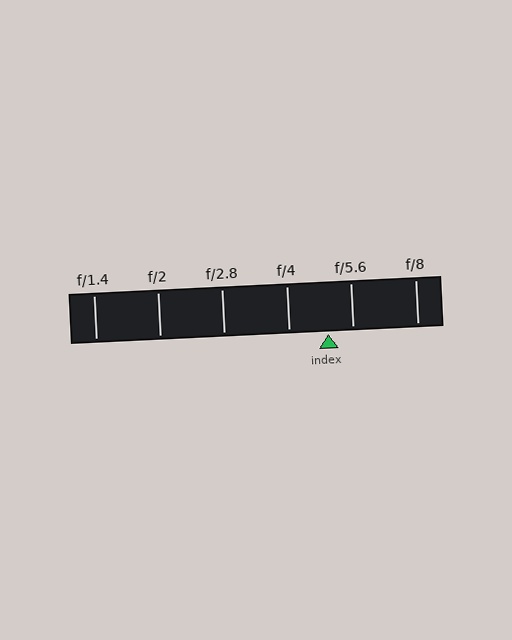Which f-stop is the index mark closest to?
The index mark is closest to f/5.6.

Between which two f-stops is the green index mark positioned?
The index mark is between f/4 and f/5.6.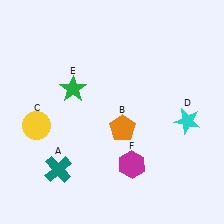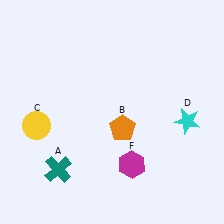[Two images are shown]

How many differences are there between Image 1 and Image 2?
There is 1 difference between the two images.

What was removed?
The green star (E) was removed in Image 2.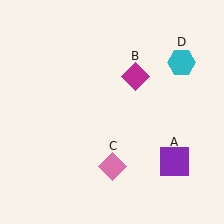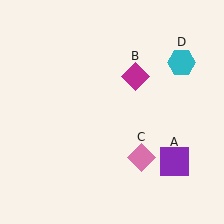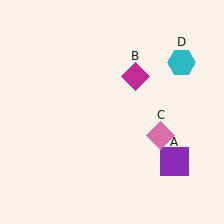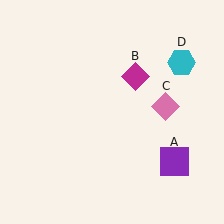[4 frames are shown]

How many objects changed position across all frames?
1 object changed position: pink diamond (object C).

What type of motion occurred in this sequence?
The pink diamond (object C) rotated counterclockwise around the center of the scene.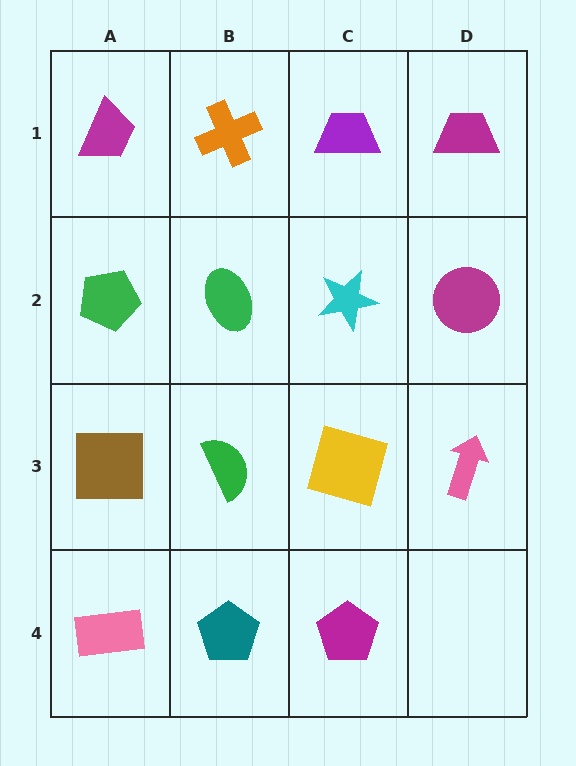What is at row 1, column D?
A magenta trapezoid.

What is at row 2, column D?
A magenta circle.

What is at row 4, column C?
A magenta pentagon.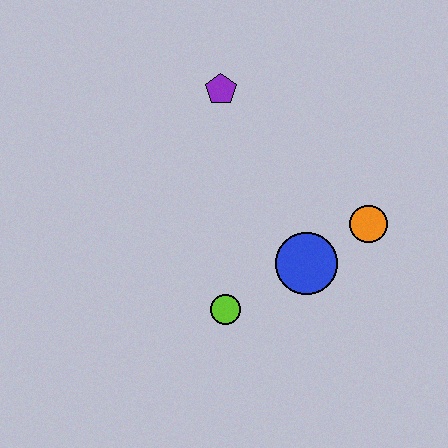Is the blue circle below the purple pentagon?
Yes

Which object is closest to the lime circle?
The blue circle is closest to the lime circle.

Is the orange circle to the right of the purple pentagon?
Yes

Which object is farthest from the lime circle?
The purple pentagon is farthest from the lime circle.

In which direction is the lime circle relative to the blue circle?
The lime circle is to the left of the blue circle.